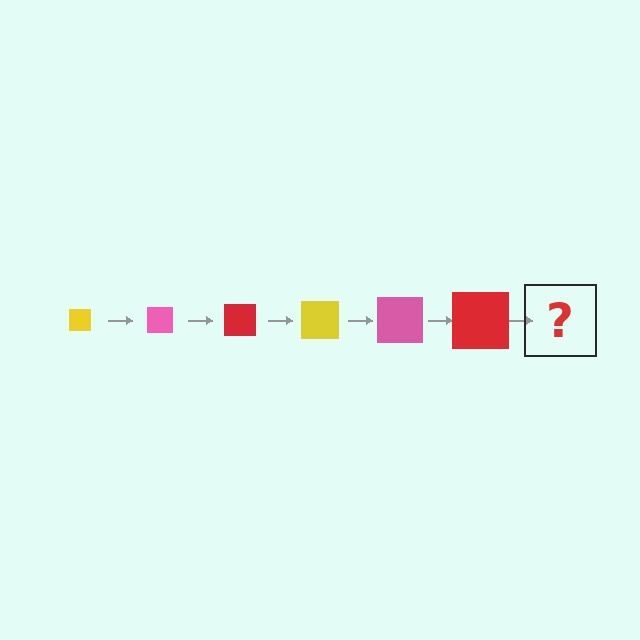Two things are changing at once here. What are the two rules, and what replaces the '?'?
The two rules are that the square grows larger each step and the color cycles through yellow, pink, and red. The '?' should be a yellow square, larger than the previous one.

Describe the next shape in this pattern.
It should be a yellow square, larger than the previous one.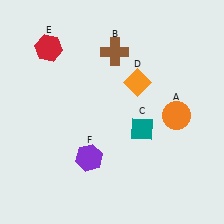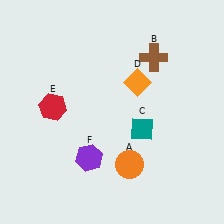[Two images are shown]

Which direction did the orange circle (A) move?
The orange circle (A) moved down.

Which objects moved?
The objects that moved are: the orange circle (A), the brown cross (B), the red hexagon (E).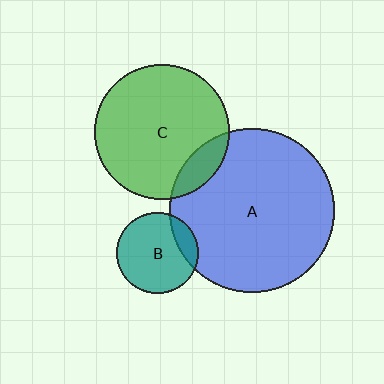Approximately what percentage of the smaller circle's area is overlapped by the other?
Approximately 15%.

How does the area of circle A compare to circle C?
Approximately 1.5 times.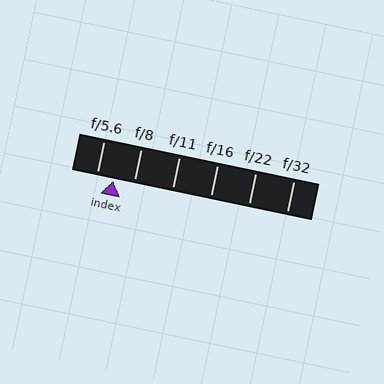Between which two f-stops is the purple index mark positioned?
The index mark is between f/5.6 and f/8.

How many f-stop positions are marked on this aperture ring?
There are 6 f-stop positions marked.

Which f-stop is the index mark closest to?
The index mark is closest to f/5.6.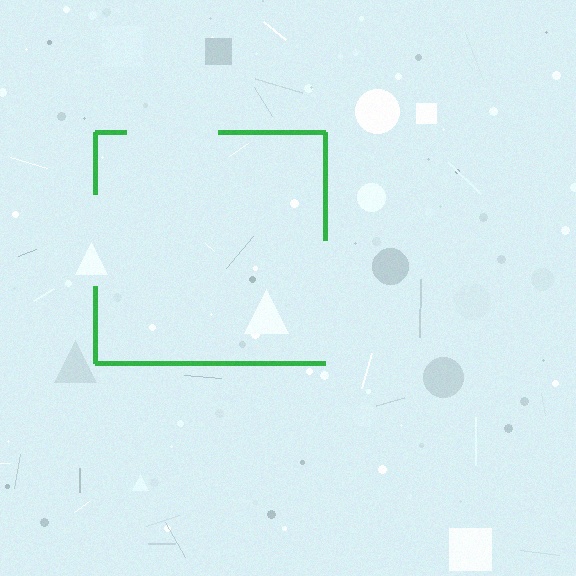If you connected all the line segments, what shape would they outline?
They would outline a square.